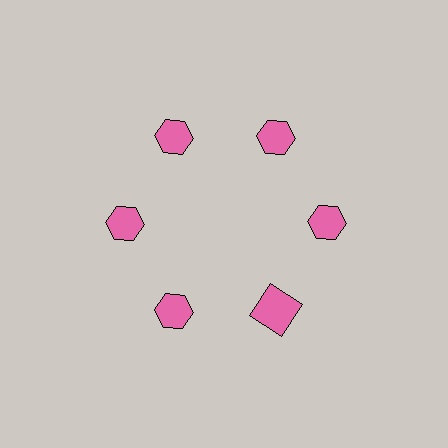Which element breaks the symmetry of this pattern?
The pink square at roughly the 5 o'clock position breaks the symmetry. All other shapes are pink hexagons.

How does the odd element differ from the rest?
It has a different shape: square instead of hexagon.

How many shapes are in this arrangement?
There are 6 shapes arranged in a ring pattern.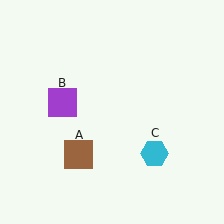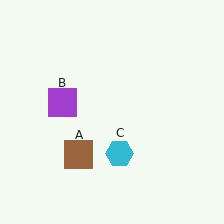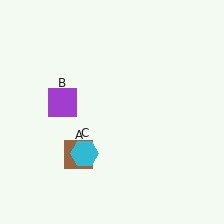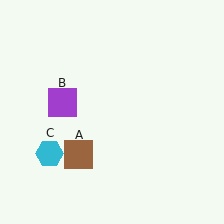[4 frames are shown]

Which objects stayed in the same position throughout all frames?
Brown square (object A) and purple square (object B) remained stationary.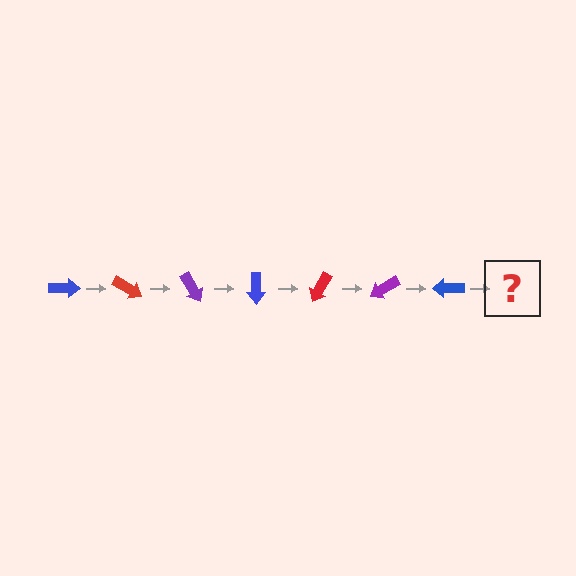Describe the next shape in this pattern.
It should be a red arrow, rotated 210 degrees from the start.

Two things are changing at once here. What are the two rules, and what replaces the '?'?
The two rules are that it rotates 30 degrees each step and the color cycles through blue, red, and purple. The '?' should be a red arrow, rotated 210 degrees from the start.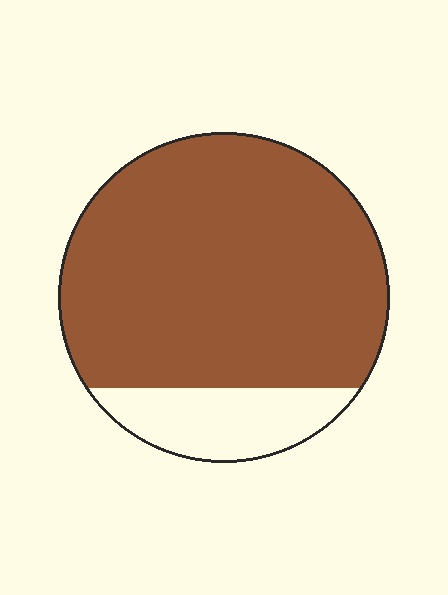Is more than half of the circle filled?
Yes.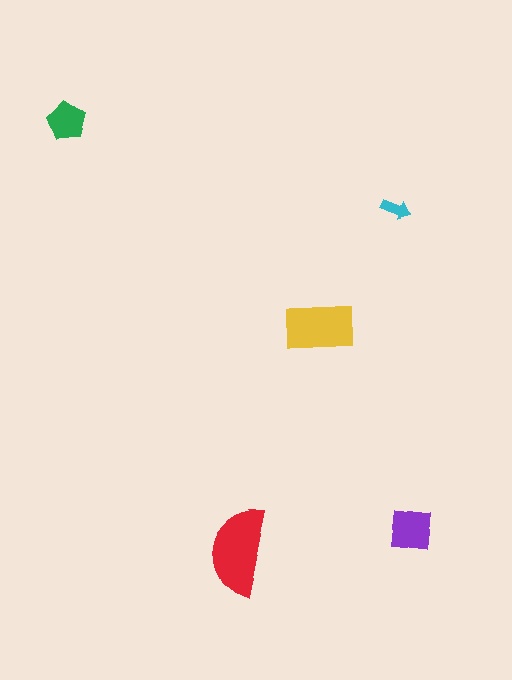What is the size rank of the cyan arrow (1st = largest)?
5th.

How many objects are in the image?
There are 5 objects in the image.